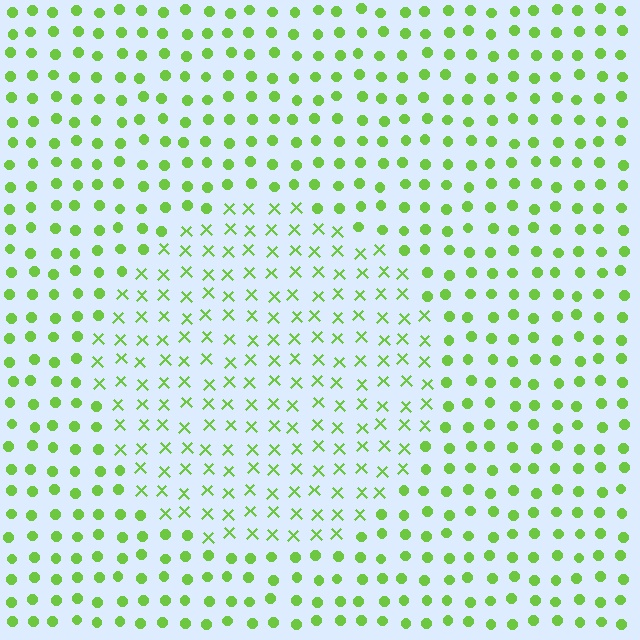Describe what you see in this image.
The image is filled with small lime elements arranged in a uniform grid. A circle-shaped region contains X marks, while the surrounding area contains circles. The boundary is defined purely by the change in element shape.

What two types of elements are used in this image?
The image uses X marks inside the circle region and circles outside it.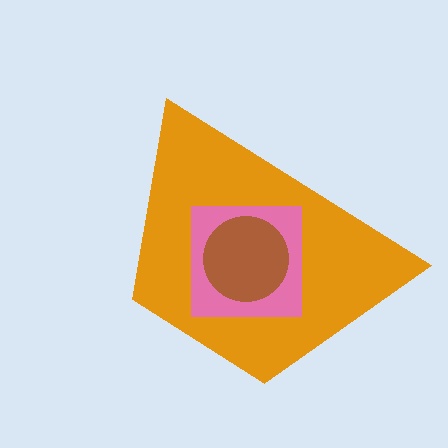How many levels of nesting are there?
3.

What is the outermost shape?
The orange trapezoid.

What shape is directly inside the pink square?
The brown circle.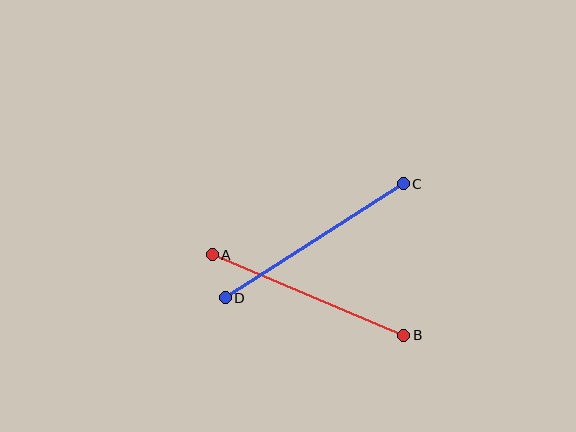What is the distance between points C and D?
The distance is approximately 211 pixels.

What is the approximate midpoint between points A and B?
The midpoint is at approximately (308, 295) pixels.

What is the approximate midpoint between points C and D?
The midpoint is at approximately (314, 241) pixels.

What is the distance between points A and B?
The distance is approximately 208 pixels.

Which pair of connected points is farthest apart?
Points C and D are farthest apart.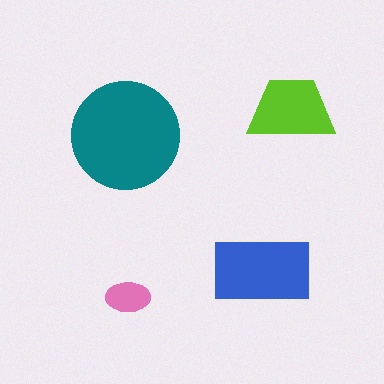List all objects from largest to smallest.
The teal circle, the blue rectangle, the lime trapezoid, the pink ellipse.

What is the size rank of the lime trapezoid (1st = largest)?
3rd.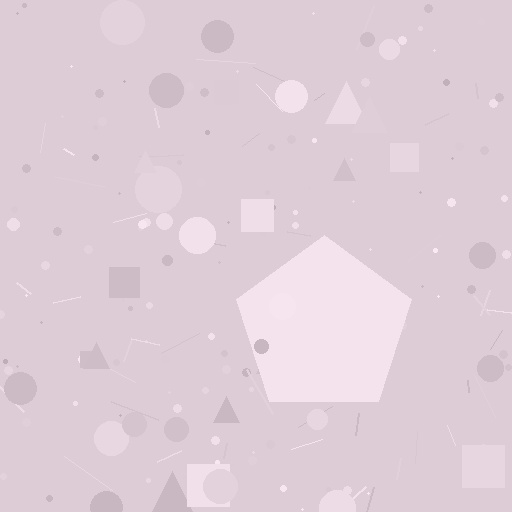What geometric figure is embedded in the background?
A pentagon is embedded in the background.